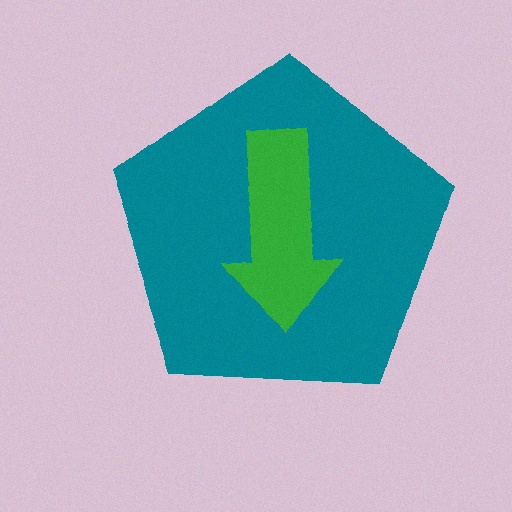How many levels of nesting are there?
2.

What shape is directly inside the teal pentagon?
The green arrow.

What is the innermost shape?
The green arrow.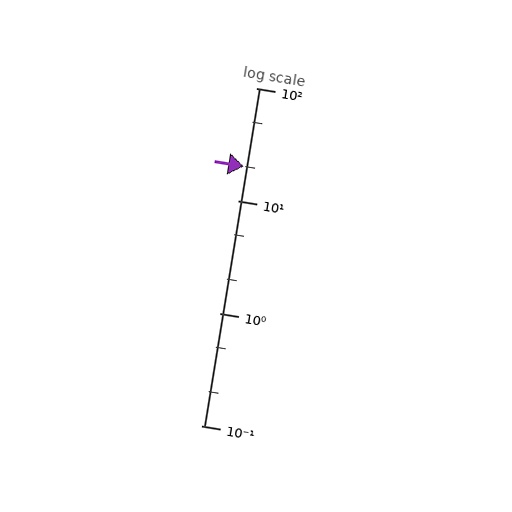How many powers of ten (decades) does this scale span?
The scale spans 3 decades, from 0.1 to 100.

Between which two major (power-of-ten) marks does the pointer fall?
The pointer is between 10 and 100.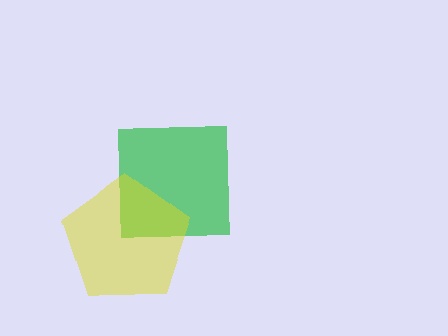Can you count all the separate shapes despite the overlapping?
Yes, there are 2 separate shapes.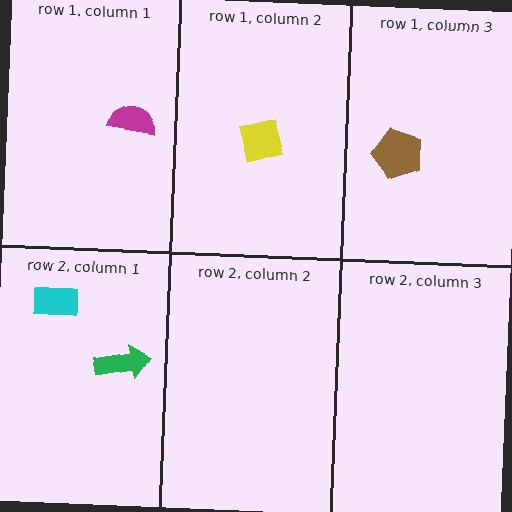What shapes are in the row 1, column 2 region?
The yellow square.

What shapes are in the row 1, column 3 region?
The brown pentagon.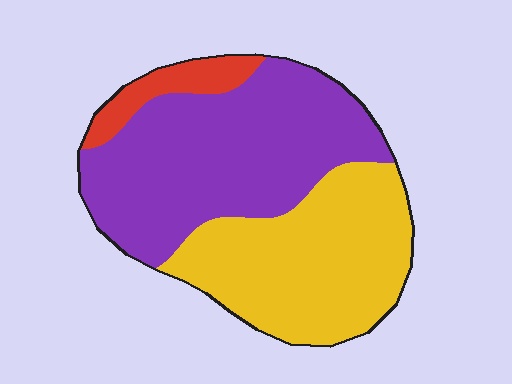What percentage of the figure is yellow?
Yellow takes up about two fifths (2/5) of the figure.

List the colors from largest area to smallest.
From largest to smallest: purple, yellow, red.